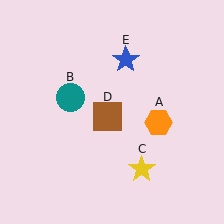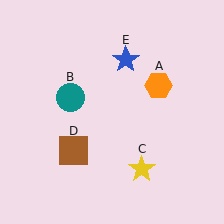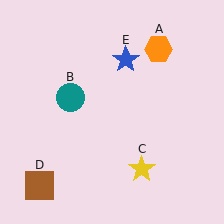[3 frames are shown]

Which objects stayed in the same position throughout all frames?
Teal circle (object B) and yellow star (object C) and blue star (object E) remained stationary.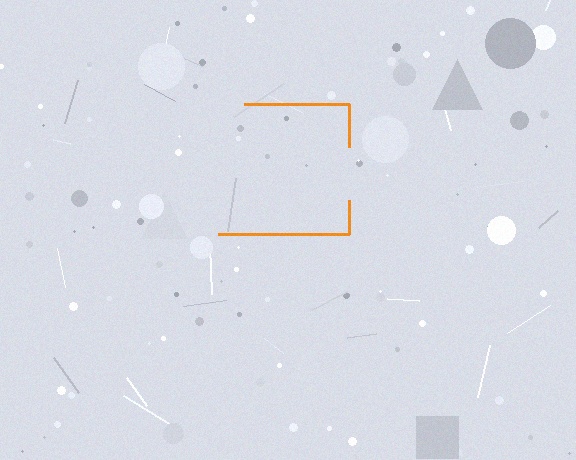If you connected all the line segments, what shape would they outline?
They would outline a square.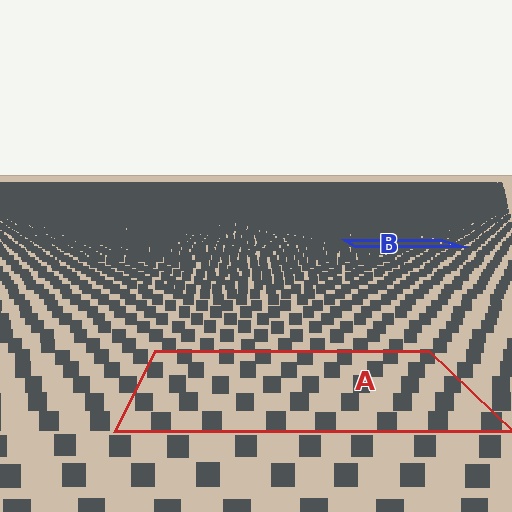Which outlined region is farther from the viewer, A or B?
Region B is farther from the viewer — the texture elements inside it appear smaller and more densely packed.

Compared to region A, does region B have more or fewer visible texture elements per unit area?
Region B has more texture elements per unit area — they are packed more densely because it is farther away.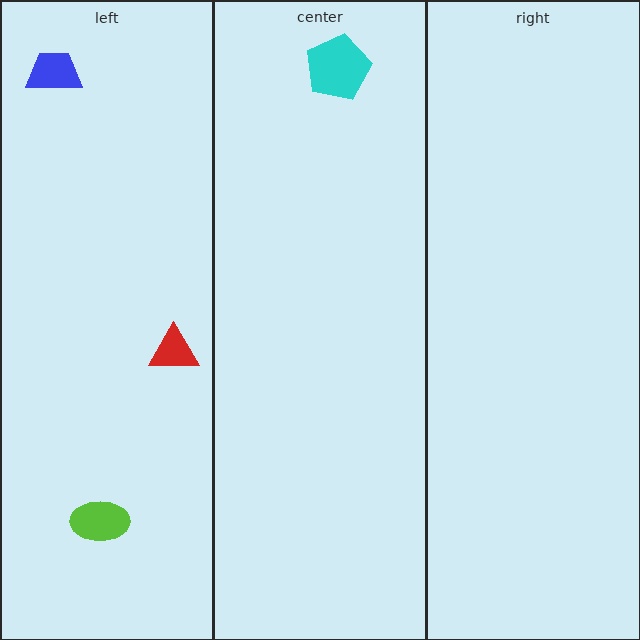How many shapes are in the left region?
3.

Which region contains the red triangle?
The left region.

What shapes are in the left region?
The blue trapezoid, the lime ellipse, the red triangle.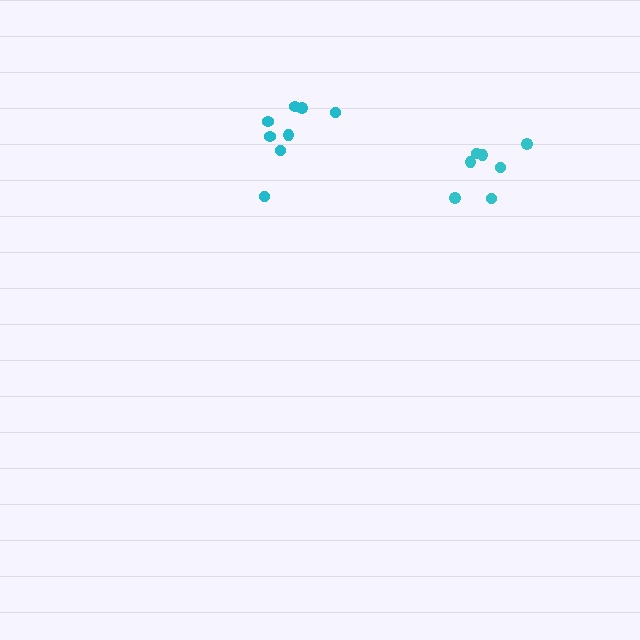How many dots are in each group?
Group 1: 8 dots, Group 2: 7 dots (15 total).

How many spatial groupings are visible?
There are 2 spatial groupings.